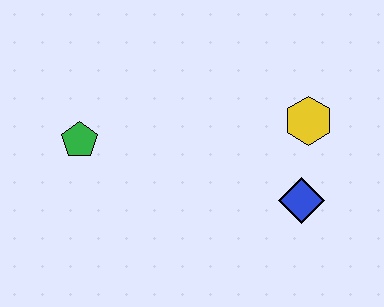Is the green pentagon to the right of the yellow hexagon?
No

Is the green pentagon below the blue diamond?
No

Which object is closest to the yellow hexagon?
The blue diamond is closest to the yellow hexagon.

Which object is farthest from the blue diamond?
The green pentagon is farthest from the blue diamond.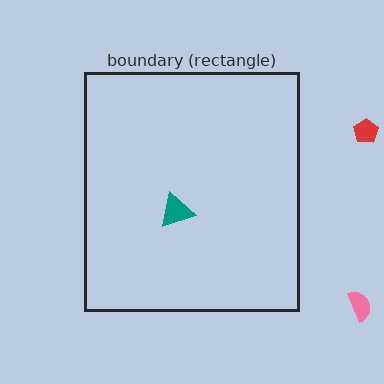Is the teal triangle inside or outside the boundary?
Inside.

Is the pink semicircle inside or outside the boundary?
Outside.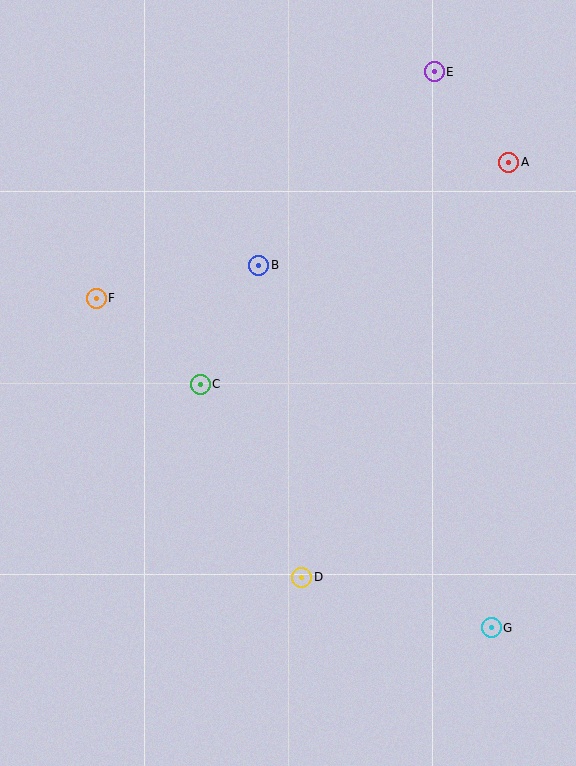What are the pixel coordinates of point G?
Point G is at (491, 628).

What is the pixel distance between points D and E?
The distance between D and E is 523 pixels.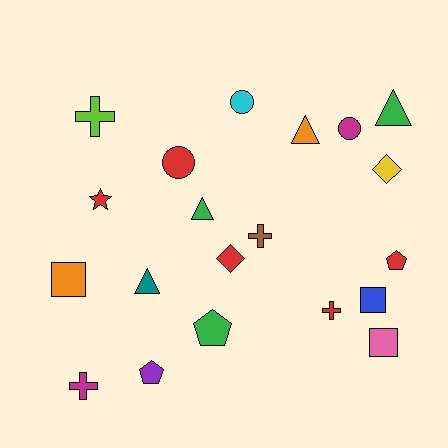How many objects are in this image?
There are 20 objects.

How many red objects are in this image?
There are 5 red objects.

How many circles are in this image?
There are 3 circles.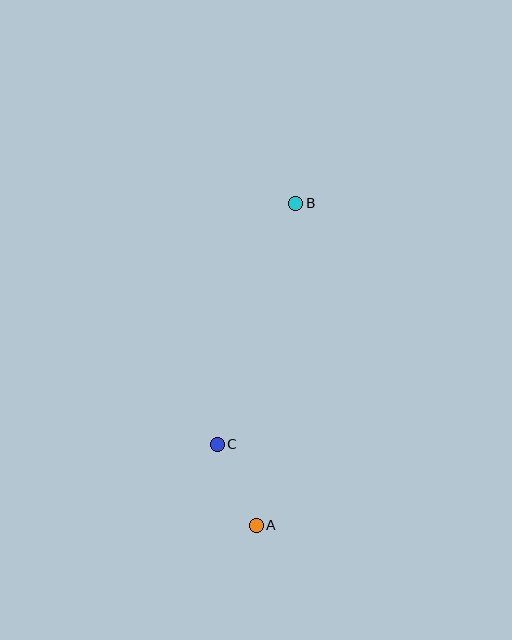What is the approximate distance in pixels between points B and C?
The distance between B and C is approximately 253 pixels.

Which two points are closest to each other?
Points A and C are closest to each other.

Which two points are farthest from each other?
Points A and B are farthest from each other.